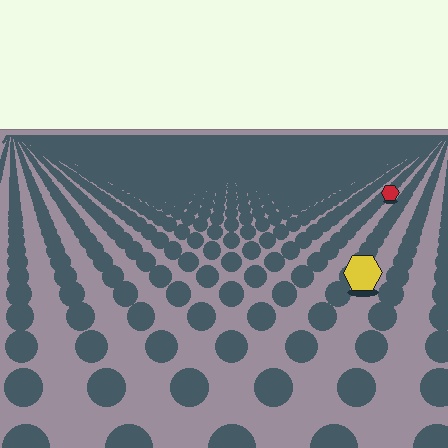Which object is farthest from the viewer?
The red hexagon is farthest from the viewer. It appears smaller and the ground texture around it is denser.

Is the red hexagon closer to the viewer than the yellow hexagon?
No. The yellow hexagon is closer — you can tell from the texture gradient: the ground texture is coarser near it.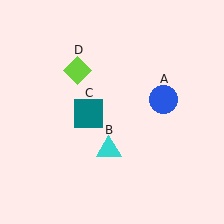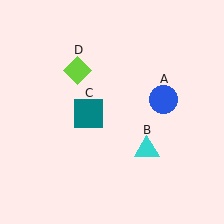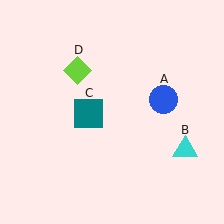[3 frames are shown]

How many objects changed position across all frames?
1 object changed position: cyan triangle (object B).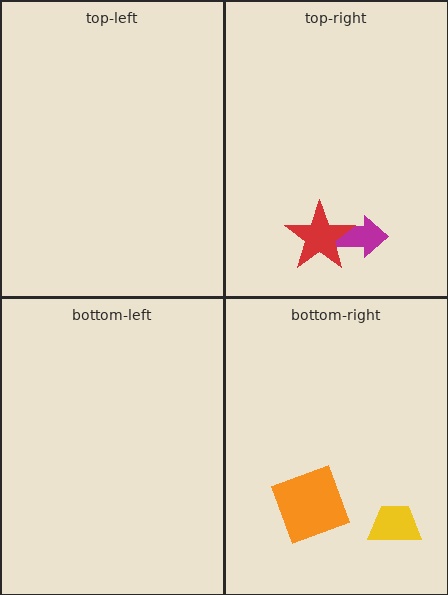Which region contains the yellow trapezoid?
The bottom-right region.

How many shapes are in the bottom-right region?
2.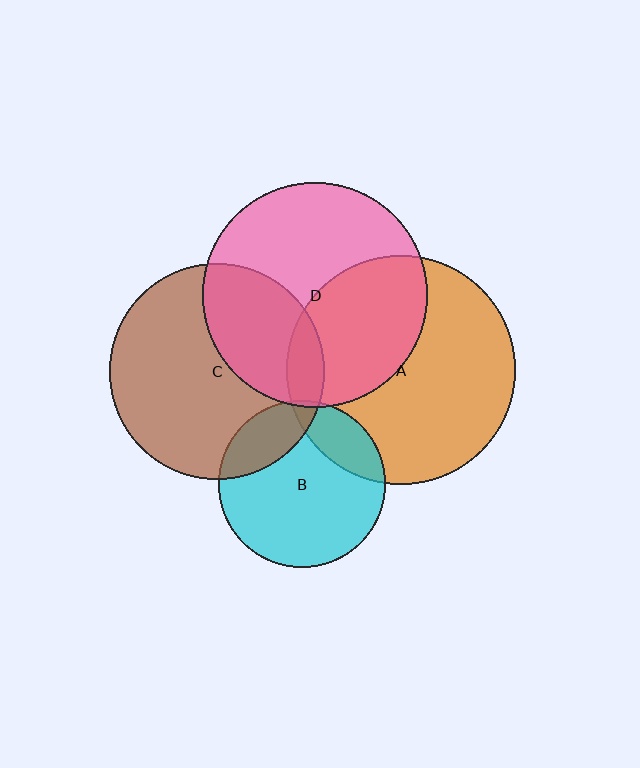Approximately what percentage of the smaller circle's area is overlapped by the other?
Approximately 40%.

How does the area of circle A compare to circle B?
Approximately 1.9 times.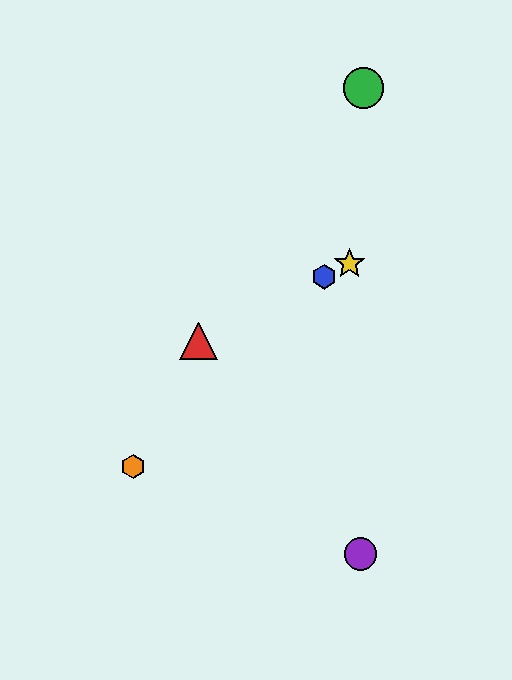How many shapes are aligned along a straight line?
3 shapes (the red triangle, the blue hexagon, the yellow star) are aligned along a straight line.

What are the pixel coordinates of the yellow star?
The yellow star is at (350, 264).